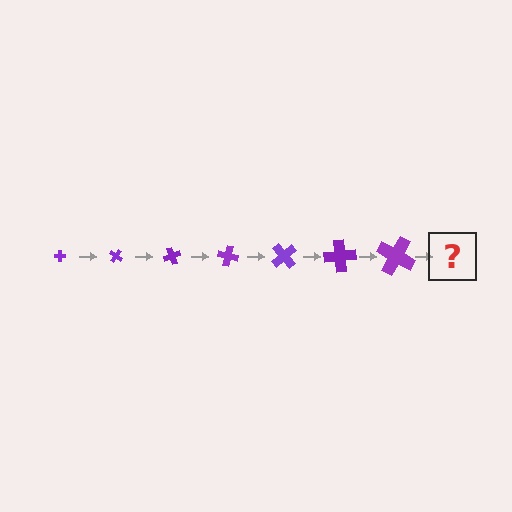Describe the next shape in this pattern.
It should be a cross, larger than the previous one and rotated 245 degrees from the start.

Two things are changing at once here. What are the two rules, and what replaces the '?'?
The two rules are that the cross grows larger each step and it rotates 35 degrees each step. The '?' should be a cross, larger than the previous one and rotated 245 degrees from the start.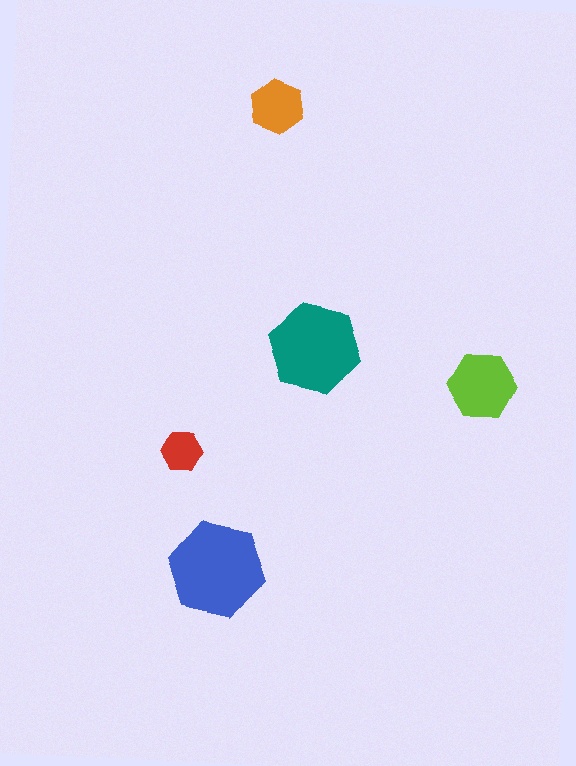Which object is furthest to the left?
The red hexagon is leftmost.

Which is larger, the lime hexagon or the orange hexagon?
The lime one.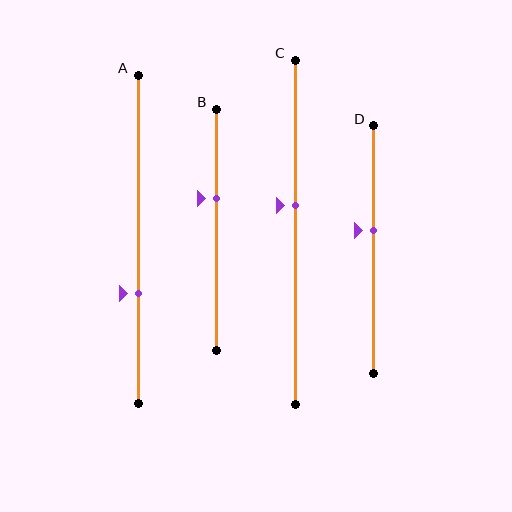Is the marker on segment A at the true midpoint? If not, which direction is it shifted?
No, the marker on segment A is shifted downward by about 16% of the segment length.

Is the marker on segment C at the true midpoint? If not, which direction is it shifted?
No, the marker on segment C is shifted upward by about 8% of the segment length.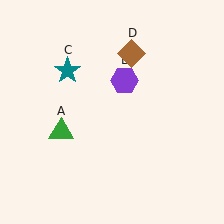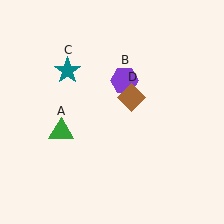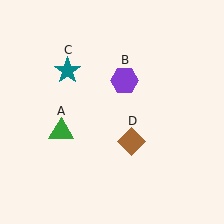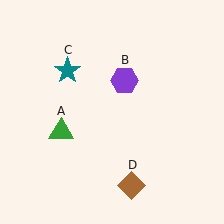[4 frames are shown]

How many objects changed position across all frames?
1 object changed position: brown diamond (object D).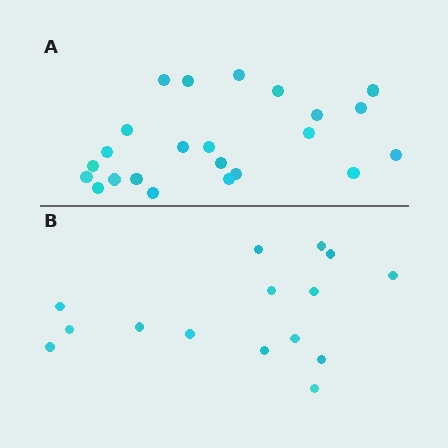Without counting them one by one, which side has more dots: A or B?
Region A (the top region) has more dots.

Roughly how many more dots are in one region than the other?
Region A has roughly 8 or so more dots than region B.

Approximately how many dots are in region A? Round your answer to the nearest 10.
About 20 dots. (The exact count is 23, which rounds to 20.)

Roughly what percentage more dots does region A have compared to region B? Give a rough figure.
About 55% more.